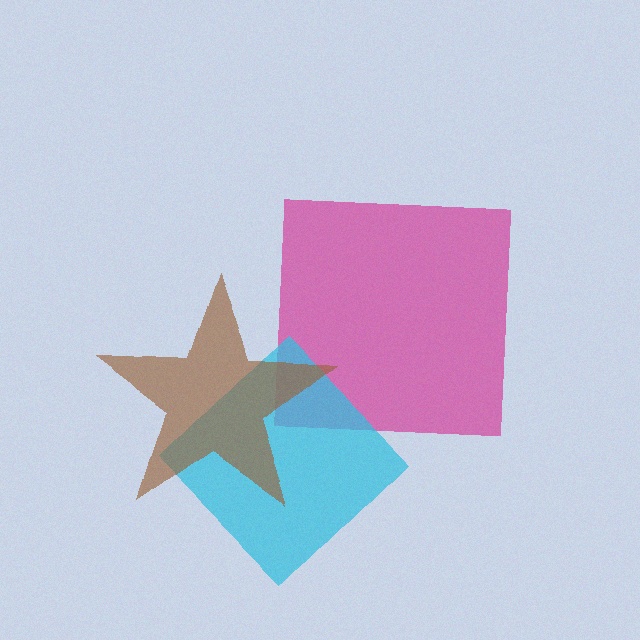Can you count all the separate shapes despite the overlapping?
Yes, there are 3 separate shapes.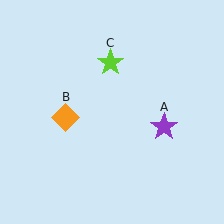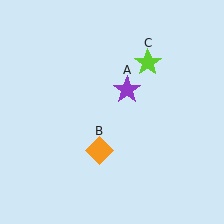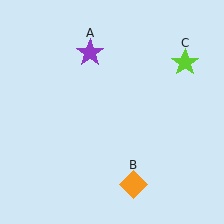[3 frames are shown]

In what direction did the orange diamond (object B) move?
The orange diamond (object B) moved down and to the right.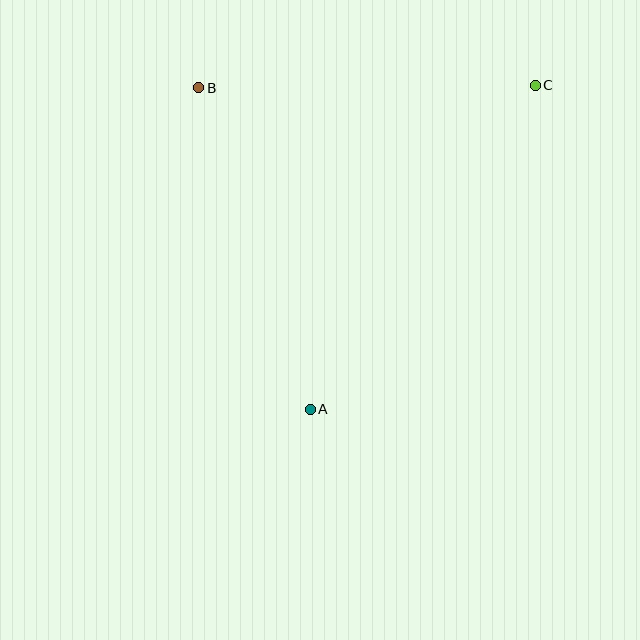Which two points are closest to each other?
Points B and C are closest to each other.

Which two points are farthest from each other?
Points A and C are farthest from each other.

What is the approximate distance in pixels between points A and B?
The distance between A and B is approximately 340 pixels.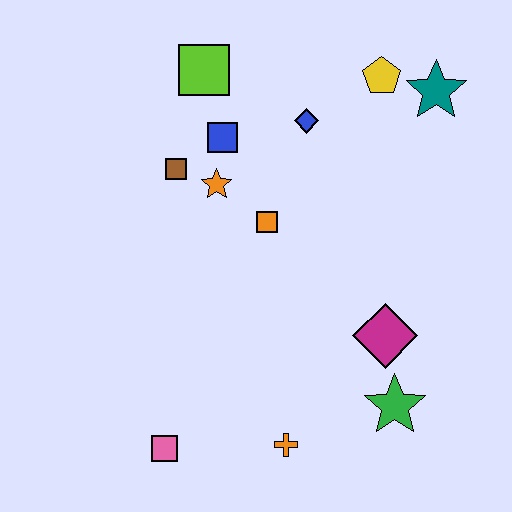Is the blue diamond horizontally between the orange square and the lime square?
No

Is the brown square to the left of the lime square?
Yes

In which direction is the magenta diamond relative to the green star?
The magenta diamond is above the green star.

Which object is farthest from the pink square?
The teal star is farthest from the pink square.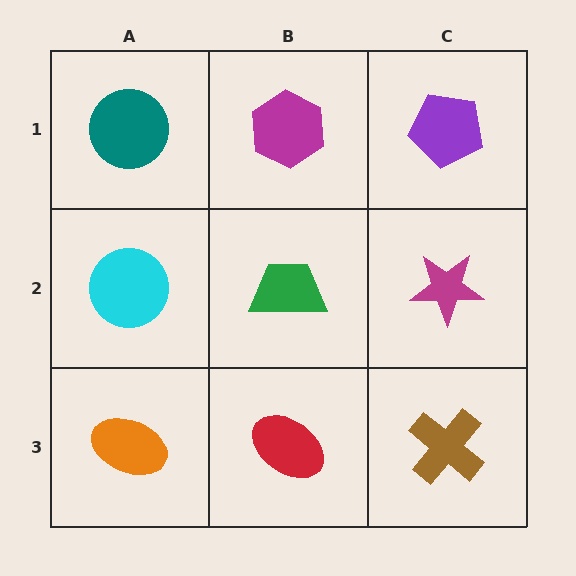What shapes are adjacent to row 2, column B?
A magenta hexagon (row 1, column B), a red ellipse (row 3, column B), a cyan circle (row 2, column A), a magenta star (row 2, column C).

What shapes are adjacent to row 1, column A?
A cyan circle (row 2, column A), a magenta hexagon (row 1, column B).